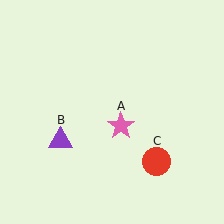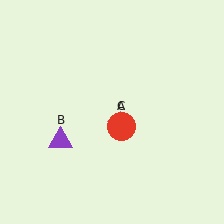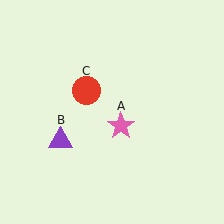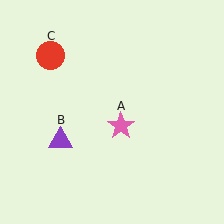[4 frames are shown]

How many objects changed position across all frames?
1 object changed position: red circle (object C).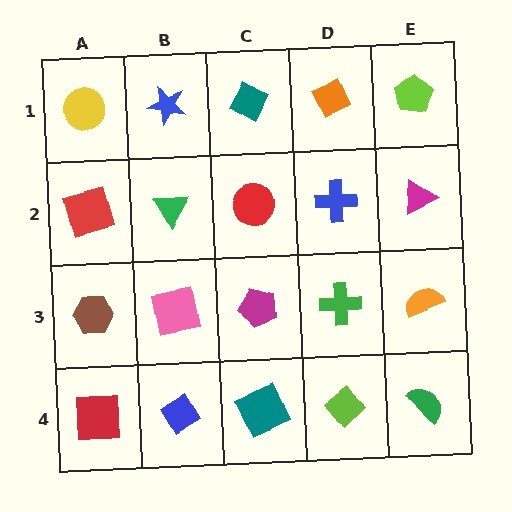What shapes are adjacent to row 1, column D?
A blue cross (row 2, column D), a teal diamond (row 1, column C), a lime pentagon (row 1, column E).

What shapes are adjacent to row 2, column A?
A yellow circle (row 1, column A), a brown hexagon (row 3, column A), a green triangle (row 2, column B).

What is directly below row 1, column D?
A blue cross.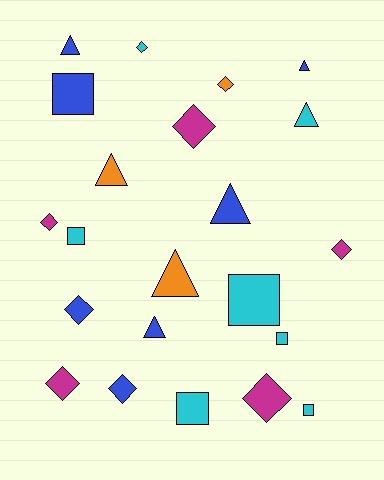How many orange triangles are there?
There are 2 orange triangles.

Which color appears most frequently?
Cyan, with 7 objects.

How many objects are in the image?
There are 22 objects.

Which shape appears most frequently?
Diamond, with 9 objects.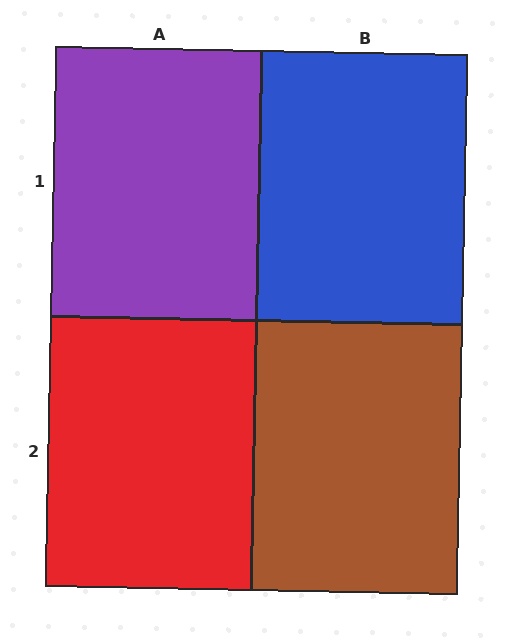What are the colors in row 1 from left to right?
Purple, blue.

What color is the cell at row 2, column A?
Red.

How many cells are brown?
1 cell is brown.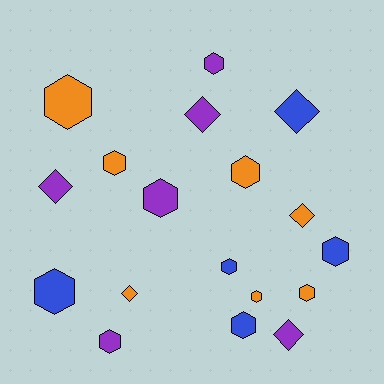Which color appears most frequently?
Orange, with 7 objects.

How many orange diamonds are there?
There are 2 orange diamonds.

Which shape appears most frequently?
Hexagon, with 12 objects.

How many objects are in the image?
There are 18 objects.